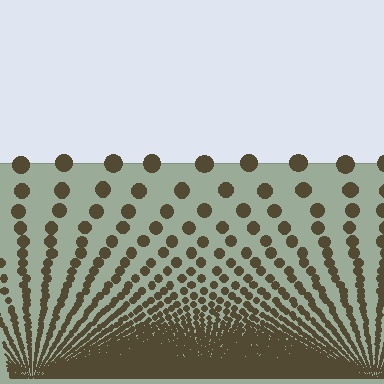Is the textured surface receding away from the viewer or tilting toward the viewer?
The surface appears to tilt toward the viewer. Texture elements get larger and sparser toward the top.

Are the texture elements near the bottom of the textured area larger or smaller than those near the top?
Smaller. The gradient is inverted — elements near the bottom are smaller and denser.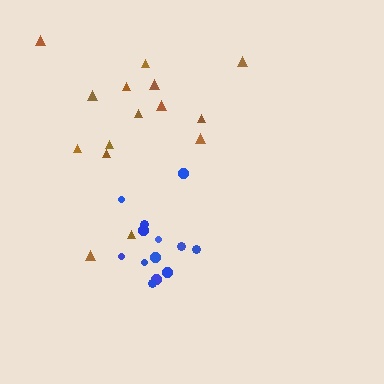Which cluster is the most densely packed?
Blue.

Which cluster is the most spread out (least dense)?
Brown.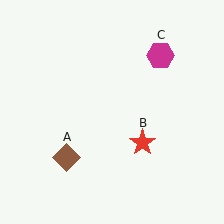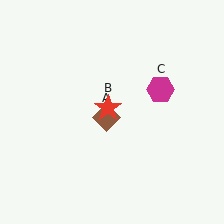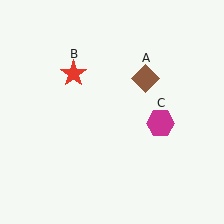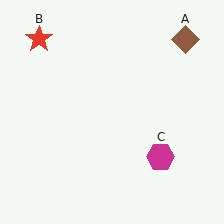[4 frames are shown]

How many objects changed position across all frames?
3 objects changed position: brown diamond (object A), red star (object B), magenta hexagon (object C).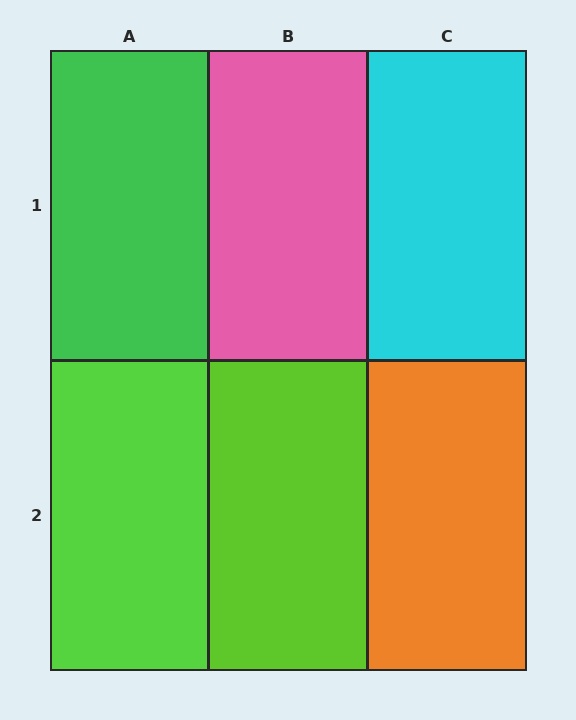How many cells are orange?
1 cell is orange.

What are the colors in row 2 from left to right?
Lime, lime, orange.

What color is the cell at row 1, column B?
Pink.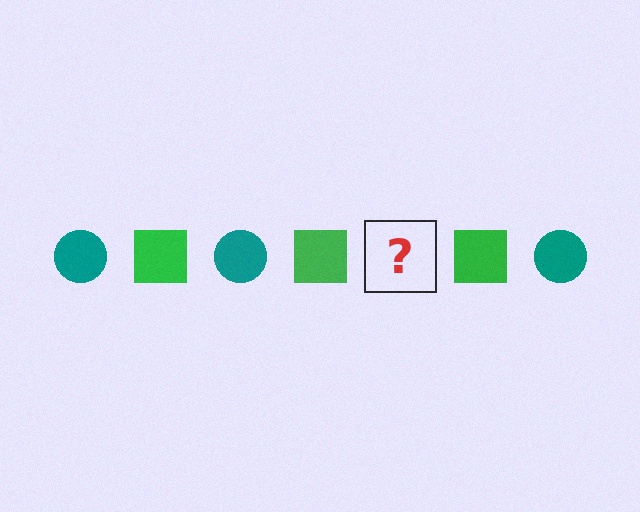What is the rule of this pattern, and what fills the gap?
The rule is that the pattern alternates between teal circle and green square. The gap should be filled with a teal circle.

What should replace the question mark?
The question mark should be replaced with a teal circle.